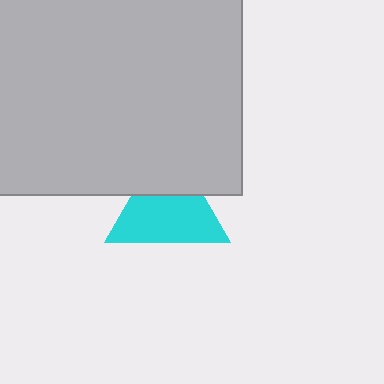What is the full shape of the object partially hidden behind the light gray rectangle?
The partially hidden object is a cyan triangle.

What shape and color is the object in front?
The object in front is a light gray rectangle.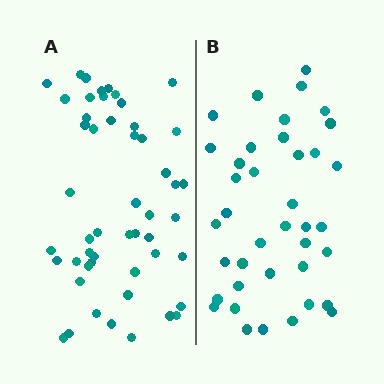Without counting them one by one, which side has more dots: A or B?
Region A (the left region) has more dots.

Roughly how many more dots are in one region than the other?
Region A has roughly 12 or so more dots than region B.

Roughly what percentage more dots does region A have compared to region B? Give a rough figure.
About 30% more.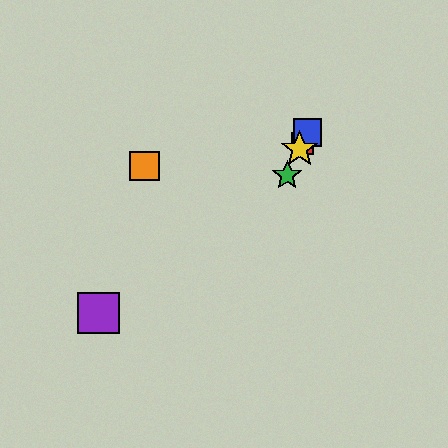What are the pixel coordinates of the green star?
The green star is at (287, 175).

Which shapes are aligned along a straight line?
The red square, the blue square, the green star, the yellow star are aligned along a straight line.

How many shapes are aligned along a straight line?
4 shapes (the red square, the blue square, the green star, the yellow star) are aligned along a straight line.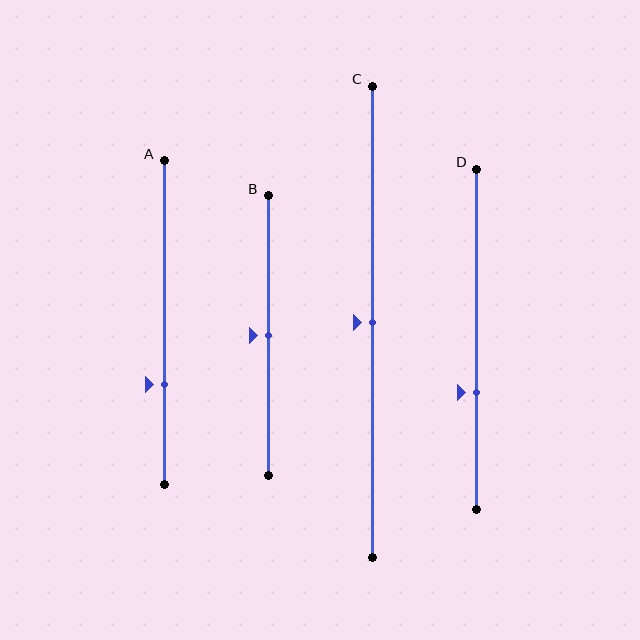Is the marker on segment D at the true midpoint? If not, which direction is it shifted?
No, the marker on segment D is shifted downward by about 15% of the segment length.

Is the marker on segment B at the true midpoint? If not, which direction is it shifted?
Yes, the marker on segment B is at the true midpoint.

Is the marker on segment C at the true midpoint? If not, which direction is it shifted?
Yes, the marker on segment C is at the true midpoint.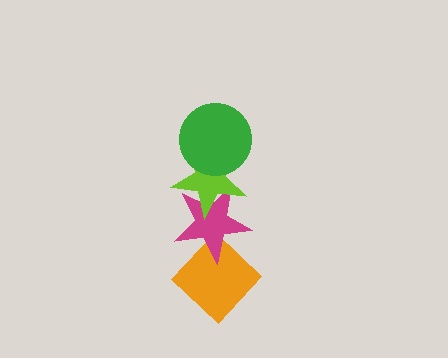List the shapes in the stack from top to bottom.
From top to bottom: the green circle, the lime star, the magenta star, the orange diamond.